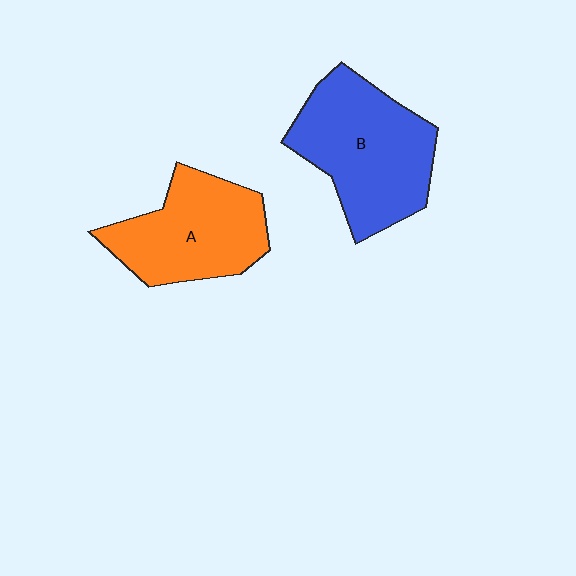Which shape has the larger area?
Shape B (blue).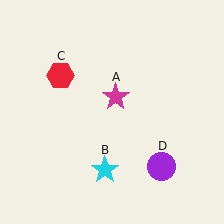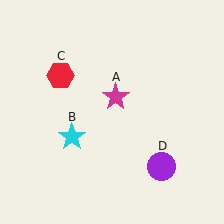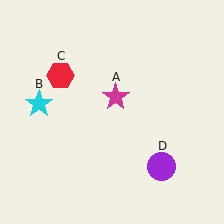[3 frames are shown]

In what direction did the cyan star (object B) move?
The cyan star (object B) moved up and to the left.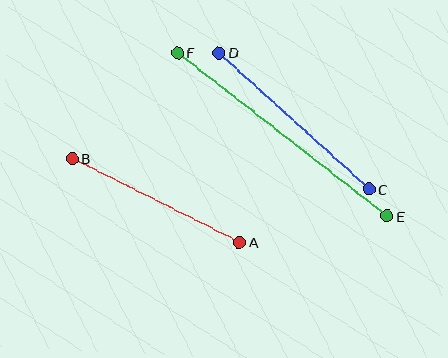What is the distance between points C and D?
The distance is approximately 203 pixels.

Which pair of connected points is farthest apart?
Points E and F are farthest apart.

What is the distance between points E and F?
The distance is approximately 266 pixels.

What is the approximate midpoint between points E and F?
The midpoint is at approximately (282, 134) pixels.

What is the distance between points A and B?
The distance is approximately 187 pixels.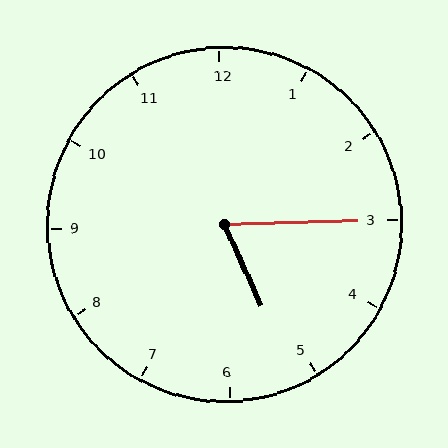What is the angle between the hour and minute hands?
Approximately 68 degrees.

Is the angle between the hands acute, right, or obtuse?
It is acute.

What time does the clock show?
5:15.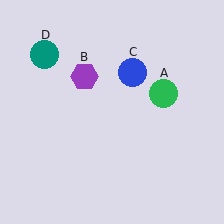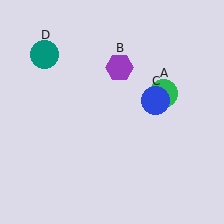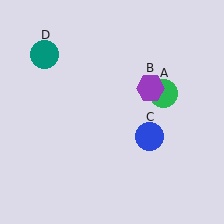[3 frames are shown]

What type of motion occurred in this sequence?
The purple hexagon (object B), blue circle (object C) rotated clockwise around the center of the scene.